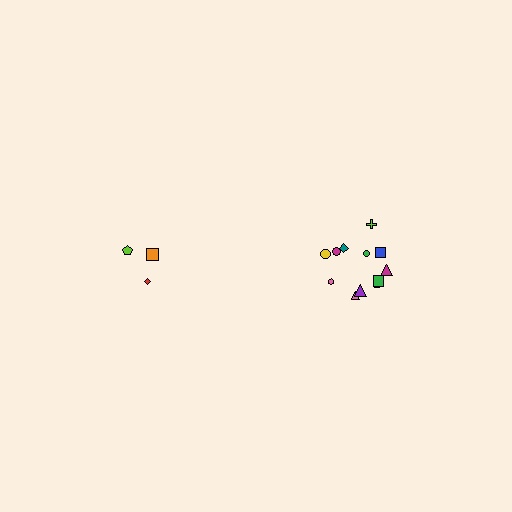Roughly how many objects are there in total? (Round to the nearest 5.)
Roughly 15 objects in total.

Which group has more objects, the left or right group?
The right group.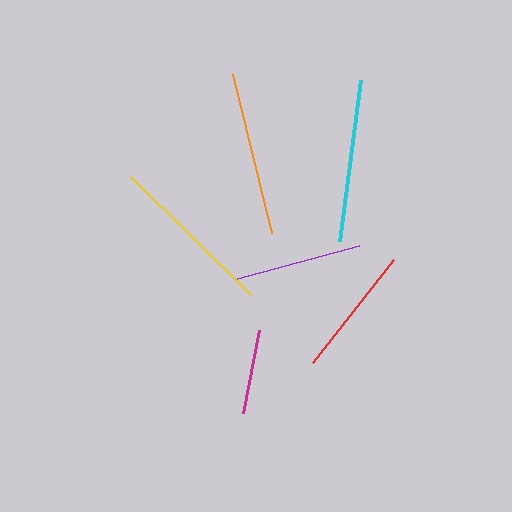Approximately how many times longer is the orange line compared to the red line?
The orange line is approximately 1.2 times the length of the red line.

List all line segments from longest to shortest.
From longest to shortest: yellow, orange, cyan, red, purple, magenta.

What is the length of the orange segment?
The orange segment is approximately 164 pixels long.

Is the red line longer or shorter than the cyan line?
The cyan line is longer than the red line.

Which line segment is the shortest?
The magenta line is the shortest at approximately 85 pixels.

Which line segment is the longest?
The yellow line is the longest at approximately 168 pixels.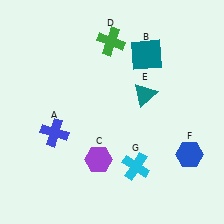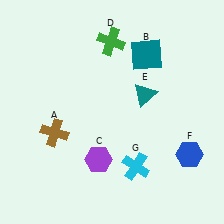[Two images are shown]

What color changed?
The cross (A) changed from blue in Image 1 to brown in Image 2.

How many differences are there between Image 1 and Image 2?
There is 1 difference between the two images.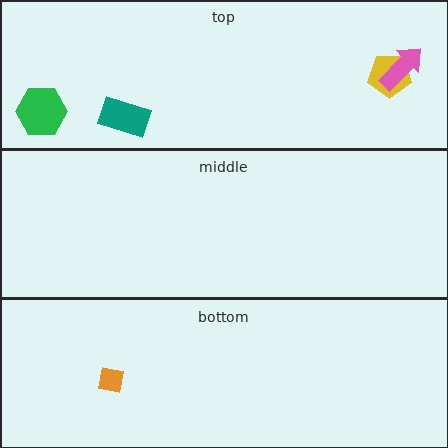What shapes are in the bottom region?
The orange square.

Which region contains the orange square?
The bottom region.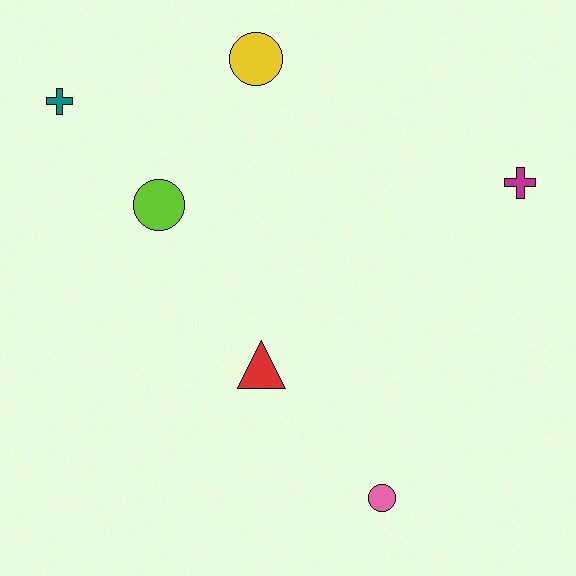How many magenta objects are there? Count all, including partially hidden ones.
There is 1 magenta object.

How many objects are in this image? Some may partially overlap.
There are 6 objects.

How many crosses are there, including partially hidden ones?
There are 2 crosses.